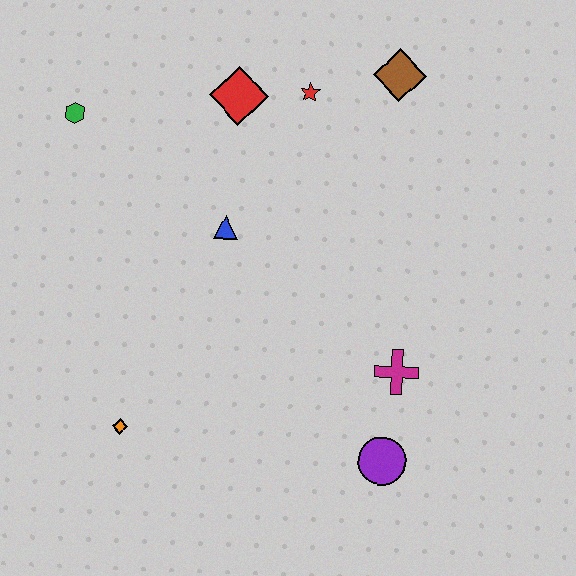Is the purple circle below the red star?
Yes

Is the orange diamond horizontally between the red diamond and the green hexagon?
Yes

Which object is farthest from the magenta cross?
The green hexagon is farthest from the magenta cross.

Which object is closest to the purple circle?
The magenta cross is closest to the purple circle.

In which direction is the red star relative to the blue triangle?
The red star is above the blue triangle.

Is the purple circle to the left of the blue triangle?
No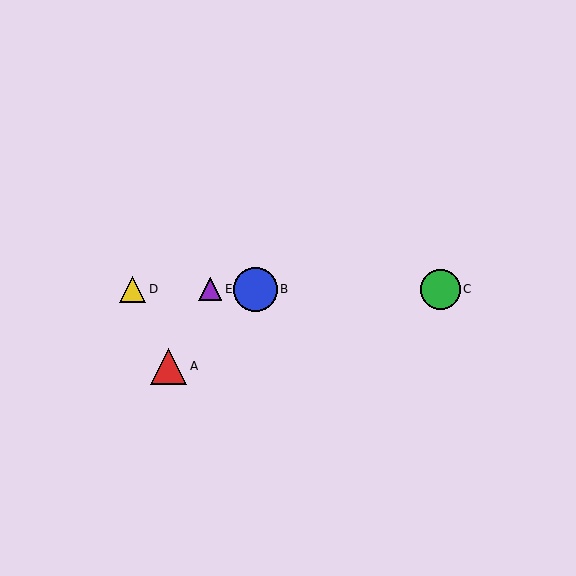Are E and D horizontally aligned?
Yes, both are at y≈289.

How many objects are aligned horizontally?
4 objects (B, C, D, E) are aligned horizontally.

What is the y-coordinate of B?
Object B is at y≈289.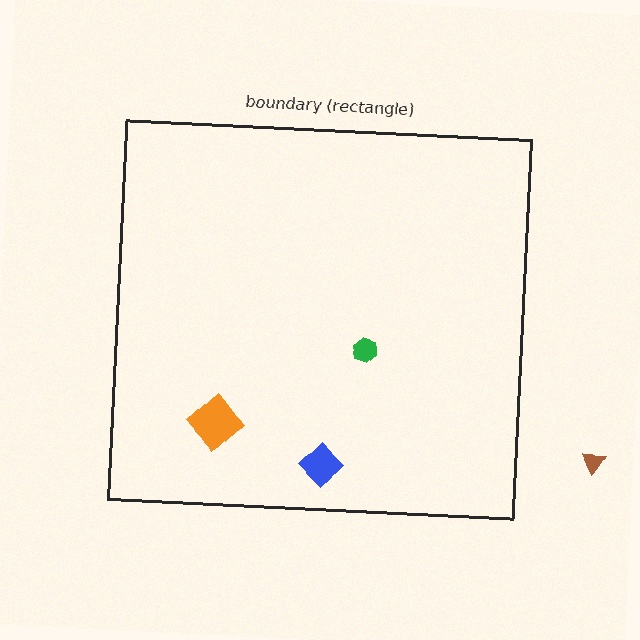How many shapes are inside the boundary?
3 inside, 1 outside.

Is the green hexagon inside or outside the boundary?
Inside.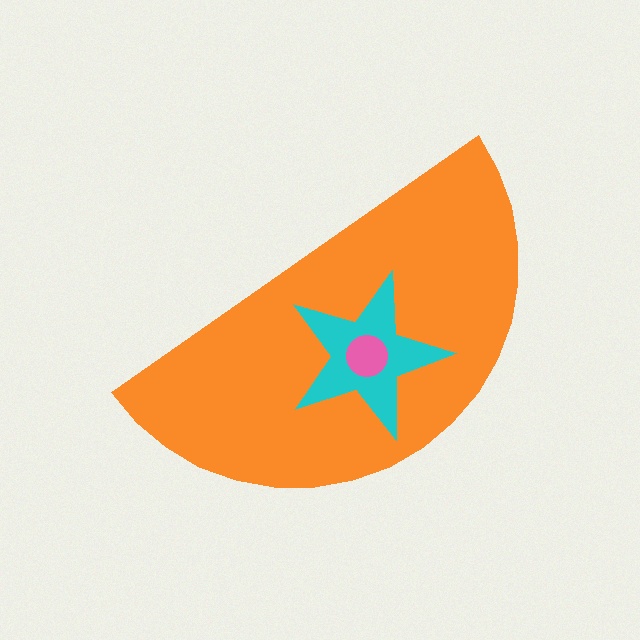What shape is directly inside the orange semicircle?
The cyan star.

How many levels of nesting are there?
3.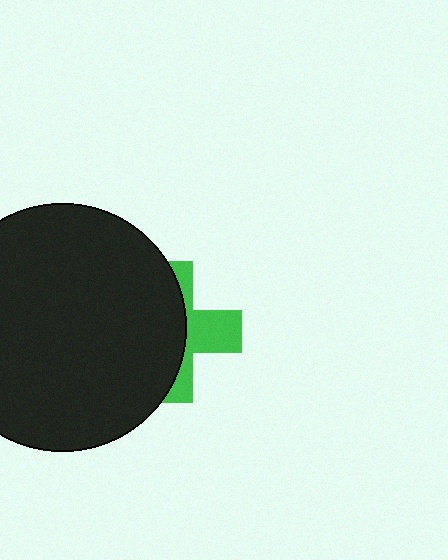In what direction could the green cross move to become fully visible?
The green cross could move right. That would shift it out from behind the black circle entirely.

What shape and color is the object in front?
The object in front is a black circle.